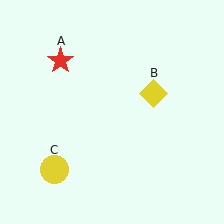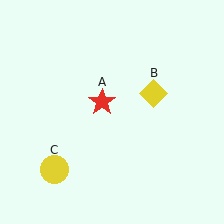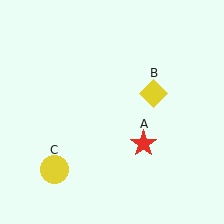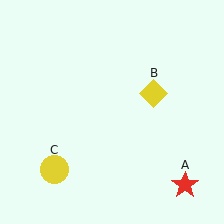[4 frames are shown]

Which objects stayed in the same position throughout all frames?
Yellow diamond (object B) and yellow circle (object C) remained stationary.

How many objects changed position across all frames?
1 object changed position: red star (object A).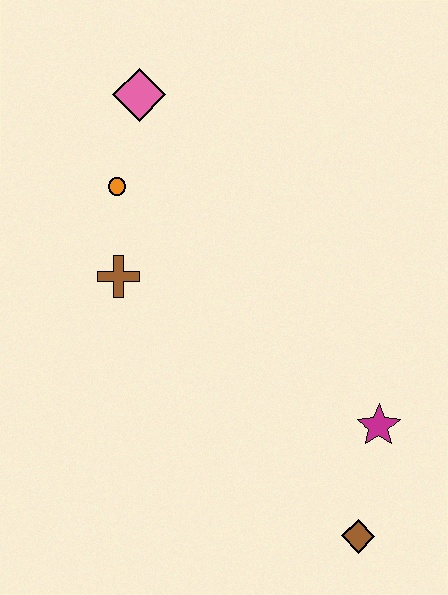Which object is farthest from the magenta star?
The pink diamond is farthest from the magenta star.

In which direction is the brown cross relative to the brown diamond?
The brown cross is above the brown diamond.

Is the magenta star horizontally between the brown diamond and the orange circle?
No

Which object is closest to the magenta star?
The brown diamond is closest to the magenta star.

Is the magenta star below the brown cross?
Yes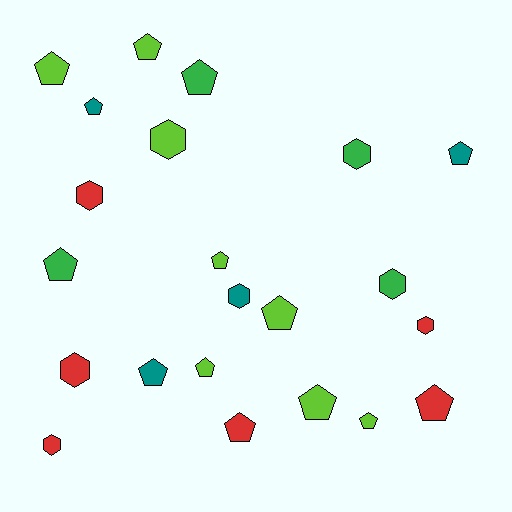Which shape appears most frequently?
Pentagon, with 14 objects.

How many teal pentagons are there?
There are 3 teal pentagons.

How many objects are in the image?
There are 22 objects.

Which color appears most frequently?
Lime, with 8 objects.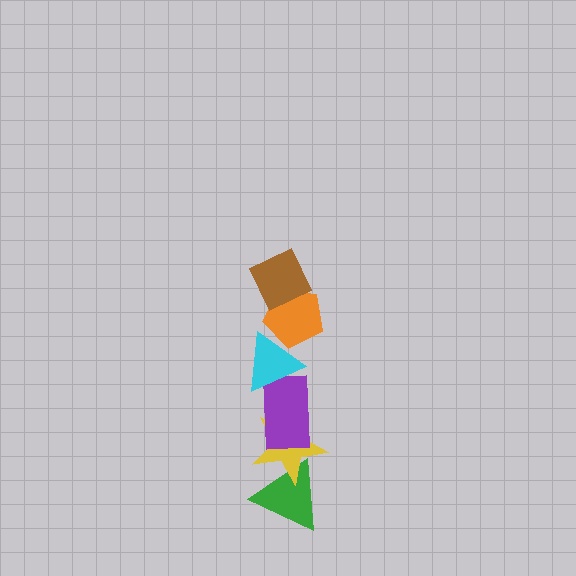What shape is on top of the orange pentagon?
The brown diamond is on top of the orange pentagon.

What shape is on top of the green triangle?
The yellow star is on top of the green triangle.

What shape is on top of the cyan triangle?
The orange pentagon is on top of the cyan triangle.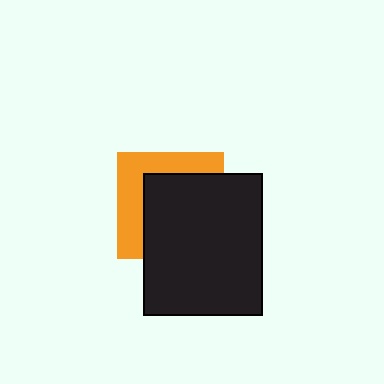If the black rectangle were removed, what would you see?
You would see the complete orange square.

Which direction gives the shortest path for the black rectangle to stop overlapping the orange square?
Moving toward the lower-right gives the shortest separation.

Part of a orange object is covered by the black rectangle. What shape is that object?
It is a square.